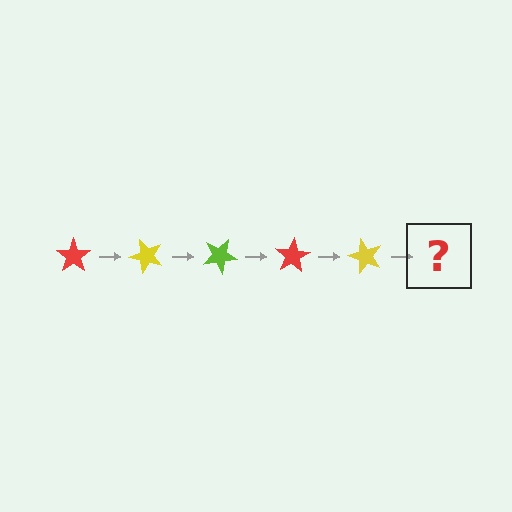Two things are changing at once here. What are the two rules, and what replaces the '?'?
The two rules are that it rotates 50 degrees each step and the color cycles through red, yellow, and lime. The '?' should be a lime star, rotated 250 degrees from the start.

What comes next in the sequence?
The next element should be a lime star, rotated 250 degrees from the start.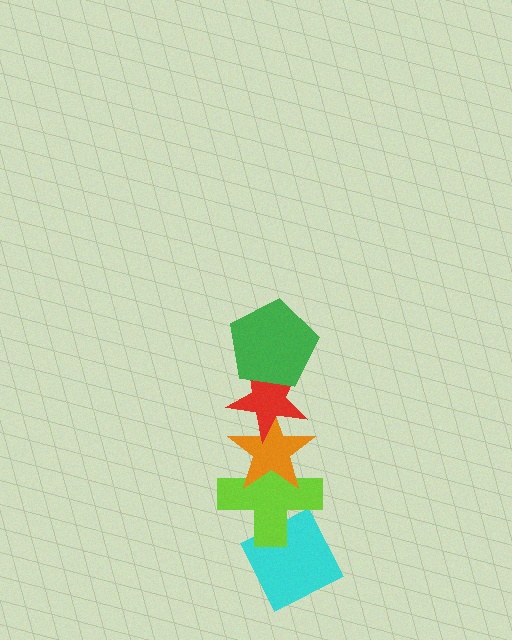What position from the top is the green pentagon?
The green pentagon is 1st from the top.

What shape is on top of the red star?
The green pentagon is on top of the red star.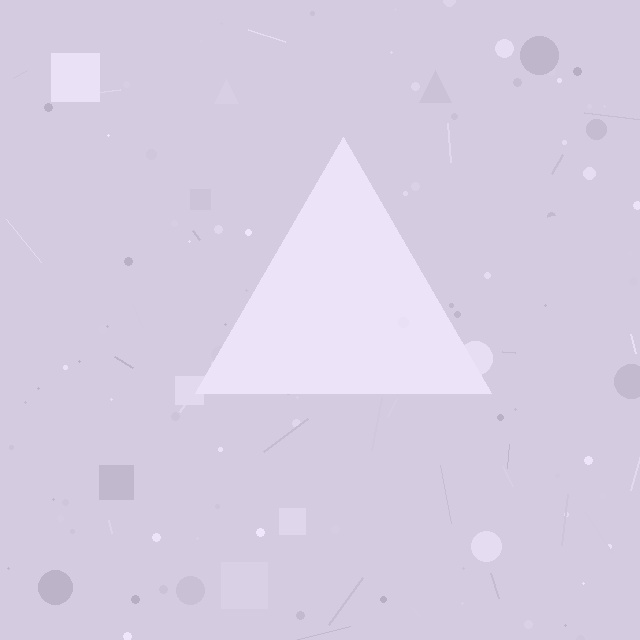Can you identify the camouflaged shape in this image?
The camouflaged shape is a triangle.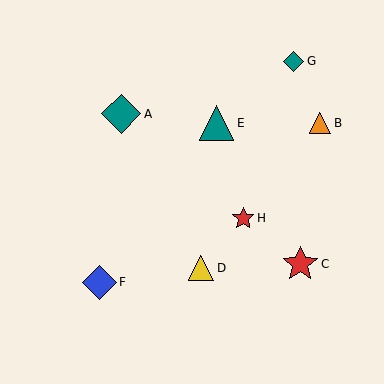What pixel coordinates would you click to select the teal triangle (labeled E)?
Click at (217, 123) to select the teal triangle E.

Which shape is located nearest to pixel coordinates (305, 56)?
The teal diamond (labeled G) at (293, 61) is nearest to that location.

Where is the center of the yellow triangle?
The center of the yellow triangle is at (201, 268).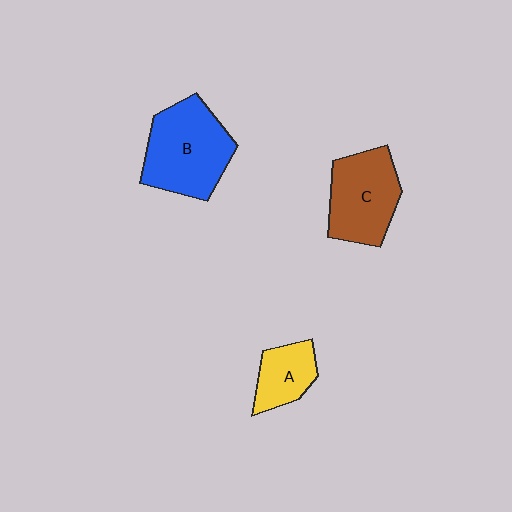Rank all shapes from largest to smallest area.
From largest to smallest: B (blue), C (brown), A (yellow).